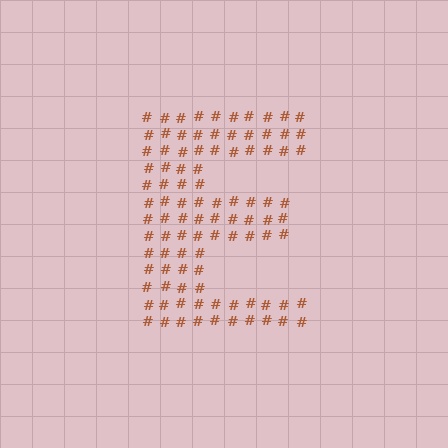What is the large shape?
The large shape is the letter E.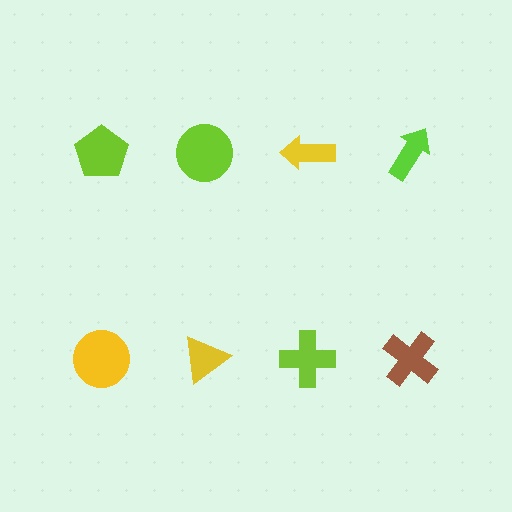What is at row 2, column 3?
A lime cross.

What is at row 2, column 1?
A yellow circle.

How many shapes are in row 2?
4 shapes.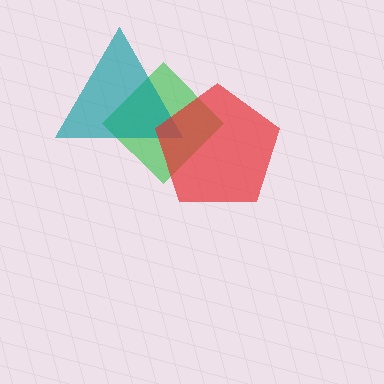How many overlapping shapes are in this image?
There are 3 overlapping shapes in the image.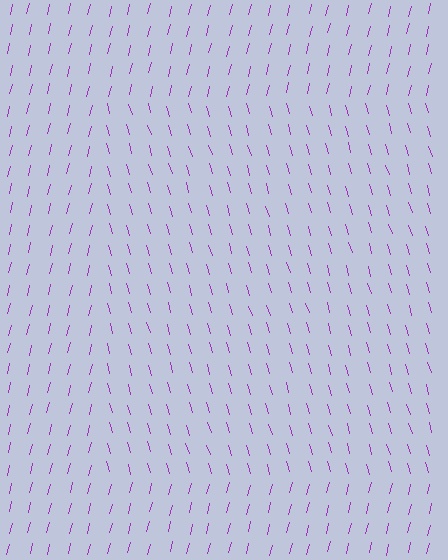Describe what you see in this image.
The image is filled with small purple line segments. A rectangle region in the image has lines oriented differently from the surrounding lines, creating a visible texture boundary.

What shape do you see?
I see a rectangle.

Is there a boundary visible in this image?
Yes, there is a texture boundary formed by a change in line orientation.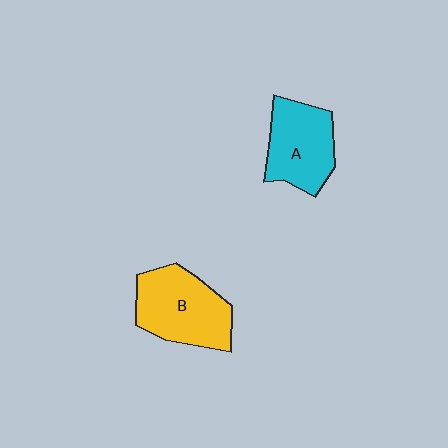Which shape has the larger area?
Shape B (yellow).